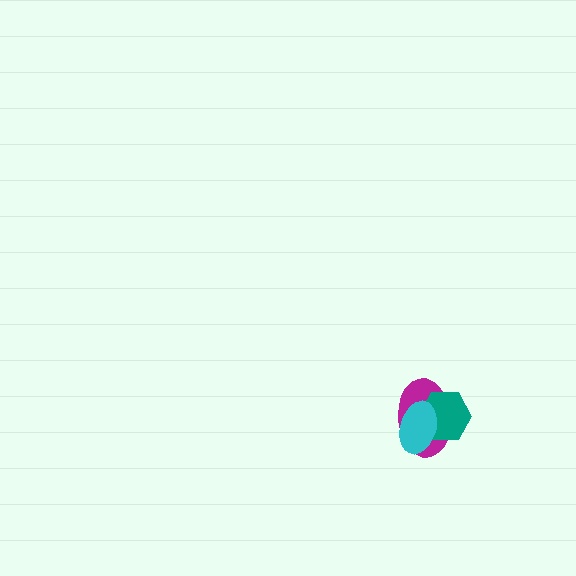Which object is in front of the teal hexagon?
The cyan ellipse is in front of the teal hexagon.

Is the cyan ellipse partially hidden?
No, no other shape covers it.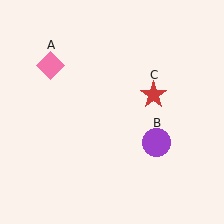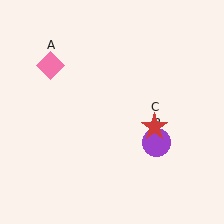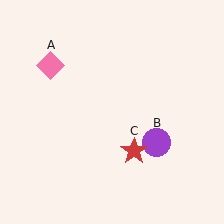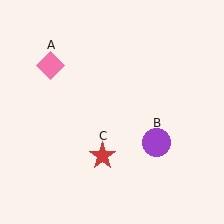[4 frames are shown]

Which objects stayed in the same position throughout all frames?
Pink diamond (object A) and purple circle (object B) remained stationary.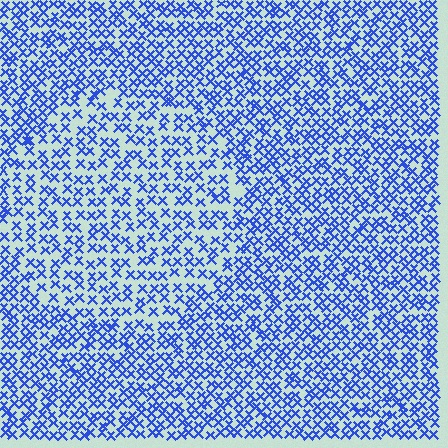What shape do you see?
I see a circle.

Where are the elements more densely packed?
The elements are more densely packed outside the circle boundary.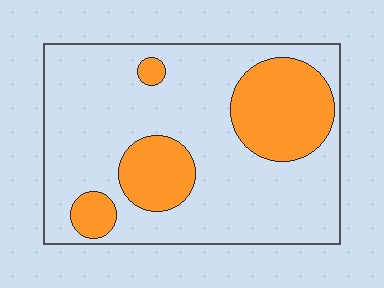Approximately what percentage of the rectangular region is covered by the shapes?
Approximately 25%.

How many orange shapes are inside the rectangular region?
4.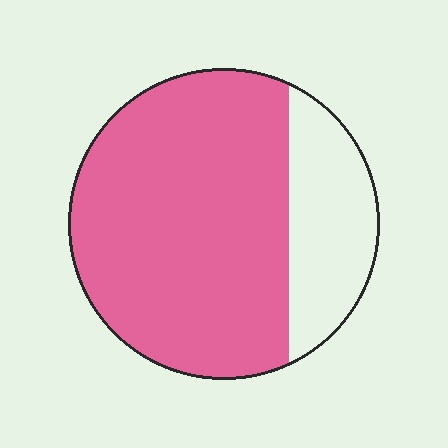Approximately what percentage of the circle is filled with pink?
Approximately 75%.